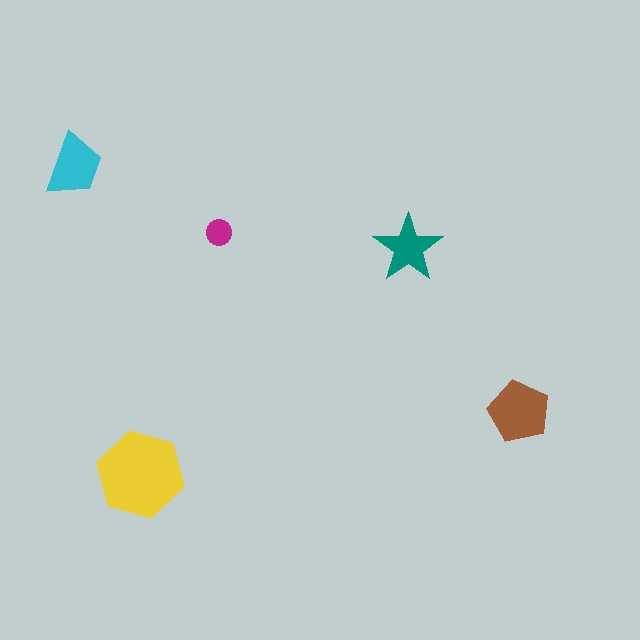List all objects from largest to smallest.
The yellow hexagon, the brown pentagon, the cyan trapezoid, the teal star, the magenta circle.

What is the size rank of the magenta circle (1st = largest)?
5th.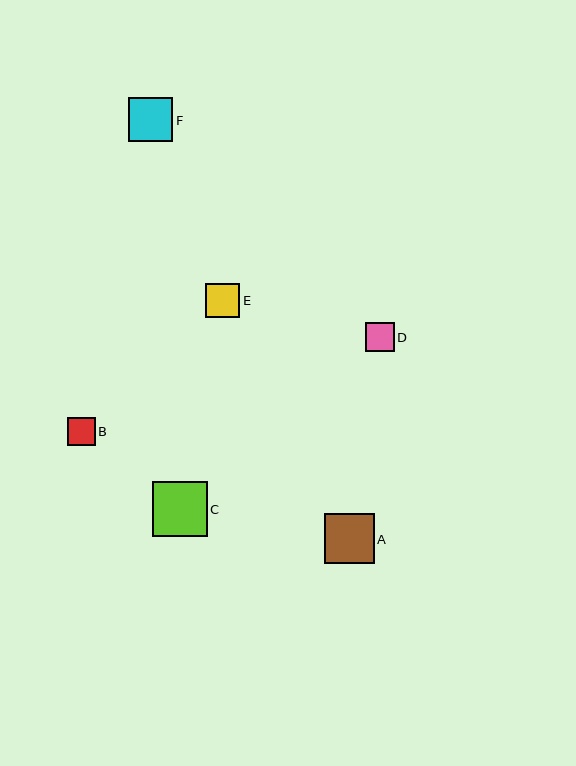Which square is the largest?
Square C is the largest with a size of approximately 55 pixels.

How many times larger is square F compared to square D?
Square F is approximately 1.5 times the size of square D.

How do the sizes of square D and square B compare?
Square D and square B are approximately the same size.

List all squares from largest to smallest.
From largest to smallest: C, A, F, E, D, B.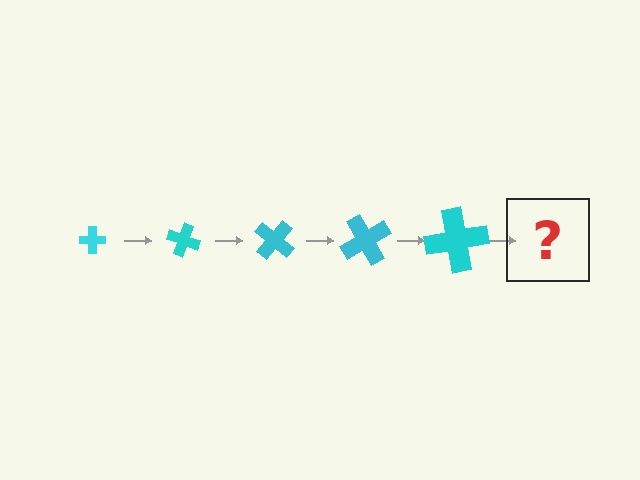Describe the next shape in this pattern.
It should be a cross, larger than the previous one and rotated 100 degrees from the start.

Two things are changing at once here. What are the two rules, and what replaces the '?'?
The two rules are that the cross grows larger each step and it rotates 20 degrees each step. The '?' should be a cross, larger than the previous one and rotated 100 degrees from the start.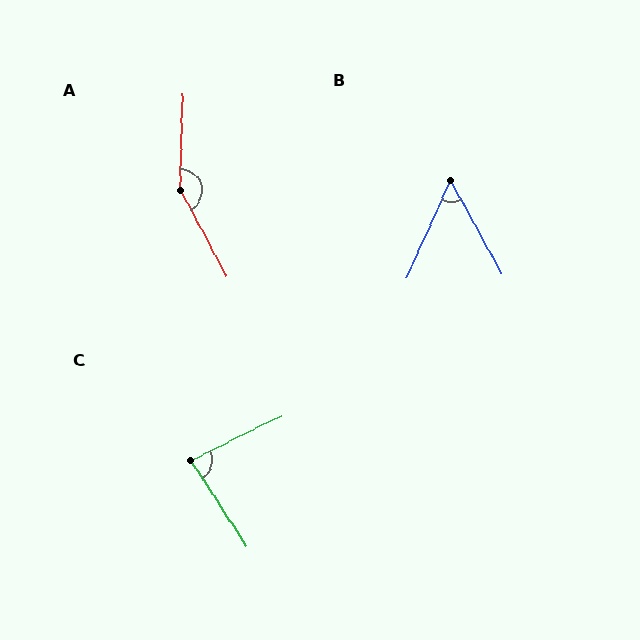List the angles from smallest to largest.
B (53°), C (83°), A (150°).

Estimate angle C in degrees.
Approximately 83 degrees.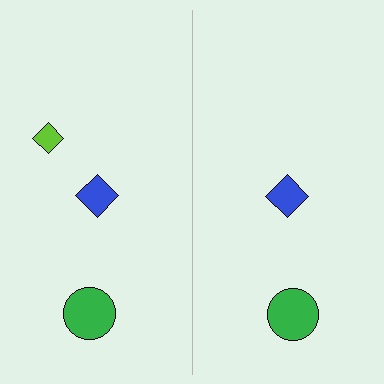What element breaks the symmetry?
A lime diamond is missing from the right side.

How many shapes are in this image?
There are 5 shapes in this image.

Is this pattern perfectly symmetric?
No, the pattern is not perfectly symmetric. A lime diamond is missing from the right side.